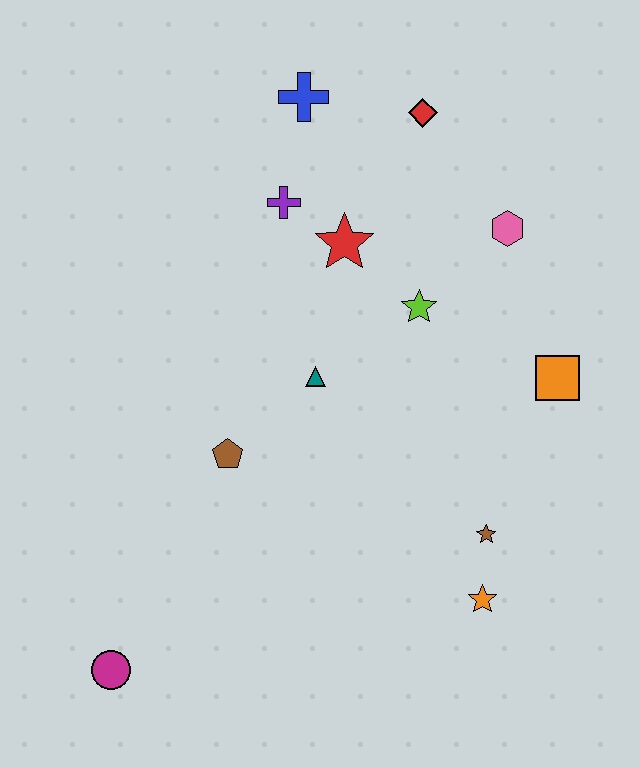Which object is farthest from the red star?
The magenta circle is farthest from the red star.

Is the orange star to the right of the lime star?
Yes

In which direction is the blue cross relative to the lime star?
The blue cross is above the lime star.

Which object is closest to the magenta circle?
The brown pentagon is closest to the magenta circle.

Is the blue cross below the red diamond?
No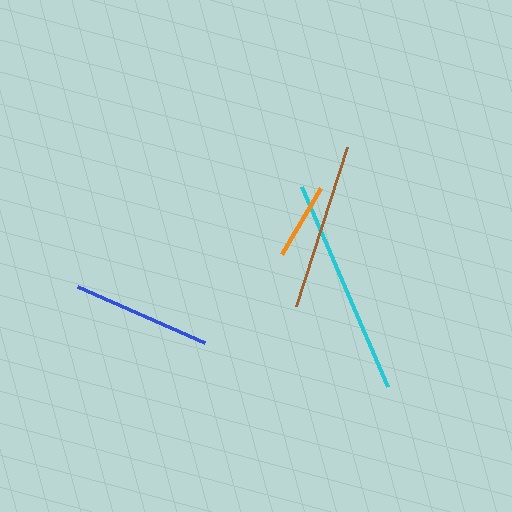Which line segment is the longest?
The cyan line is the longest at approximately 217 pixels.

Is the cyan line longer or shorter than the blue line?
The cyan line is longer than the blue line.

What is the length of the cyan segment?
The cyan segment is approximately 217 pixels long.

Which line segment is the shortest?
The orange line is the shortest at approximately 76 pixels.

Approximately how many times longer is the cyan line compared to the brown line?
The cyan line is approximately 1.3 times the length of the brown line.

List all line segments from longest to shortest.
From longest to shortest: cyan, brown, blue, orange.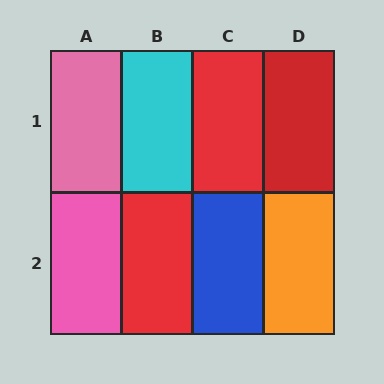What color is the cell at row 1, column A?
Pink.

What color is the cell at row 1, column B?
Cyan.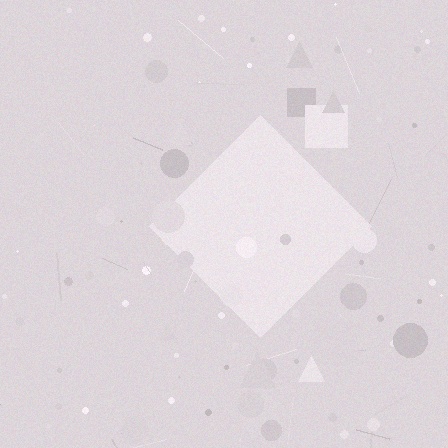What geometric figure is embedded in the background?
A diamond is embedded in the background.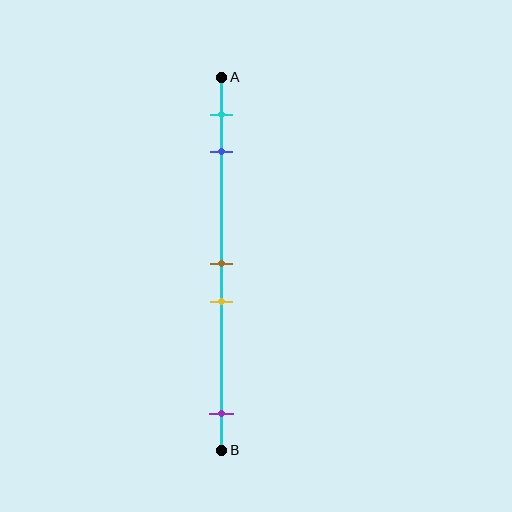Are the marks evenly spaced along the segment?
No, the marks are not evenly spaced.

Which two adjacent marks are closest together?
The brown and yellow marks are the closest adjacent pair.